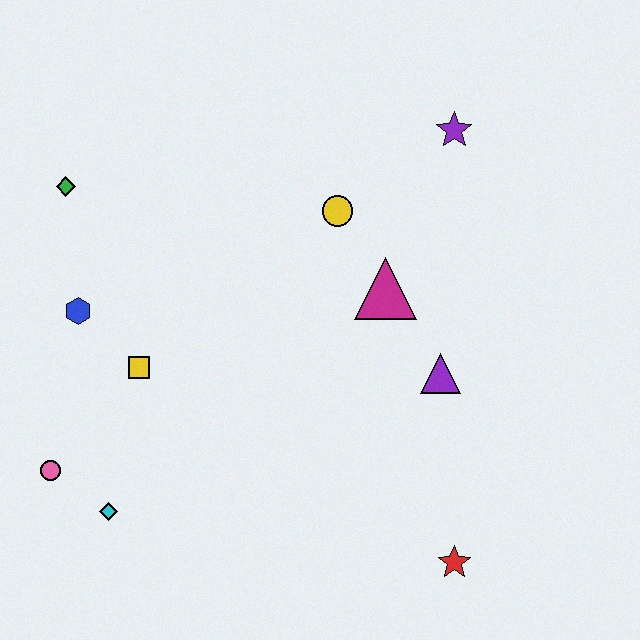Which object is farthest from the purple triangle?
The green diamond is farthest from the purple triangle.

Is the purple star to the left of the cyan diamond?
No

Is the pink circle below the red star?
No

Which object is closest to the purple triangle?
The magenta triangle is closest to the purple triangle.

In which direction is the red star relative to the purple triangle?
The red star is below the purple triangle.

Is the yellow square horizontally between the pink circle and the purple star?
Yes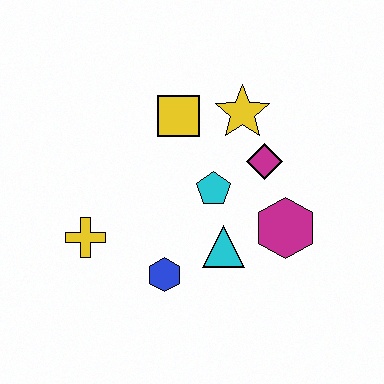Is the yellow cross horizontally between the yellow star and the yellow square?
No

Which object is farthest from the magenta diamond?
The yellow cross is farthest from the magenta diamond.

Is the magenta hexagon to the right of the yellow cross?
Yes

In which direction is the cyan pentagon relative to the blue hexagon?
The cyan pentagon is above the blue hexagon.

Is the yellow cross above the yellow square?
No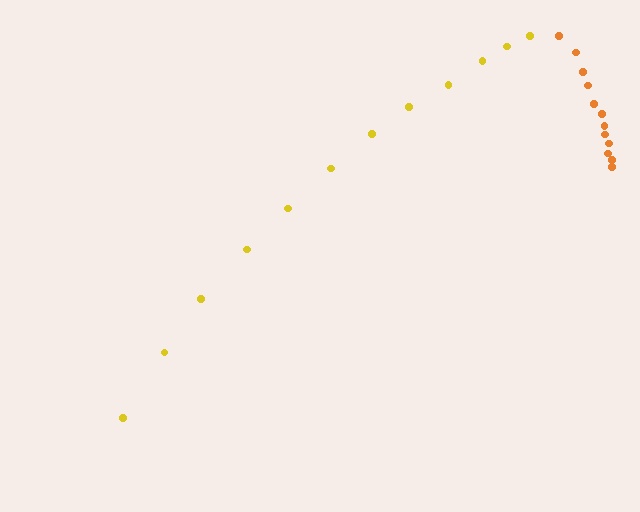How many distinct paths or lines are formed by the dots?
There are 2 distinct paths.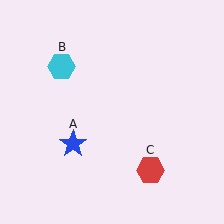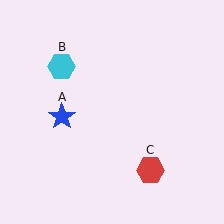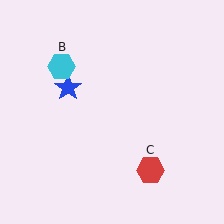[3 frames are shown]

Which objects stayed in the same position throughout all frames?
Cyan hexagon (object B) and red hexagon (object C) remained stationary.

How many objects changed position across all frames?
1 object changed position: blue star (object A).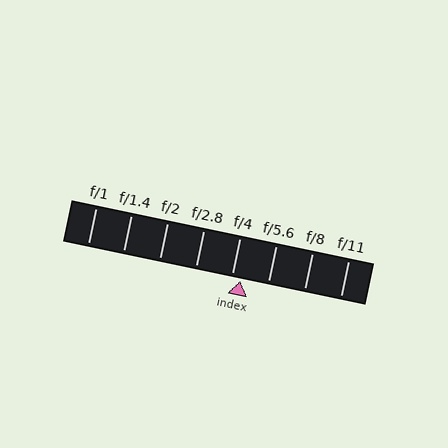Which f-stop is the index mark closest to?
The index mark is closest to f/4.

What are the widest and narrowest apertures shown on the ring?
The widest aperture shown is f/1 and the narrowest is f/11.